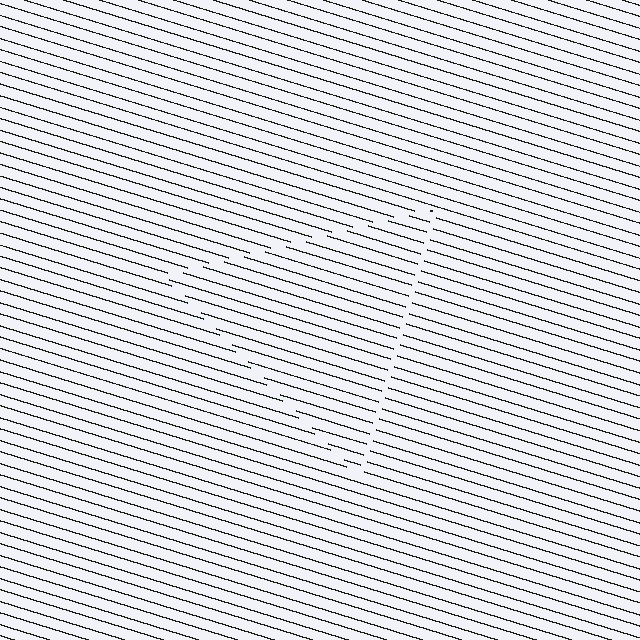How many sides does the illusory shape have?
3 sides — the line-ends trace a triangle.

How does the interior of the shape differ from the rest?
The interior of the shape contains the same grating, shifted by half a period — the contour is defined by the phase discontinuity where line-ends from the inner and outer gratings abut.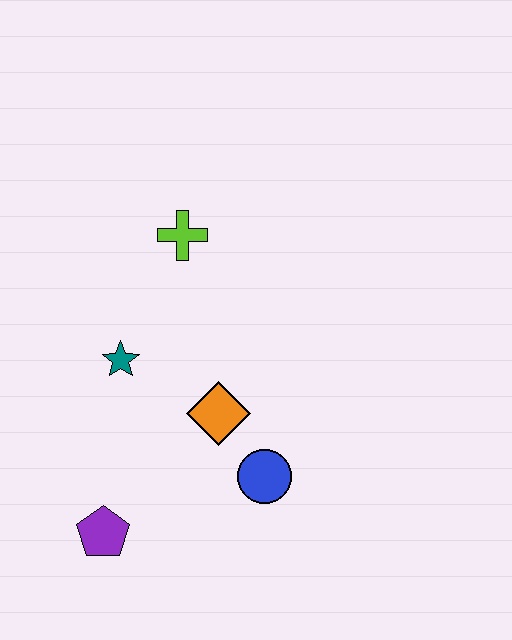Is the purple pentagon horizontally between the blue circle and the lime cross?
No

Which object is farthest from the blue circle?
The lime cross is farthest from the blue circle.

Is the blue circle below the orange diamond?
Yes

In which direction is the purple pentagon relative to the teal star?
The purple pentagon is below the teal star.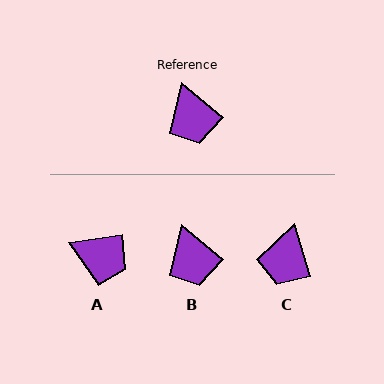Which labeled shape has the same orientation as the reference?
B.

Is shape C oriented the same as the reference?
No, it is off by about 34 degrees.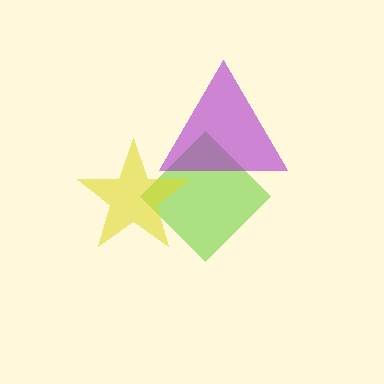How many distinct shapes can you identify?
There are 3 distinct shapes: a lime diamond, a yellow star, a purple triangle.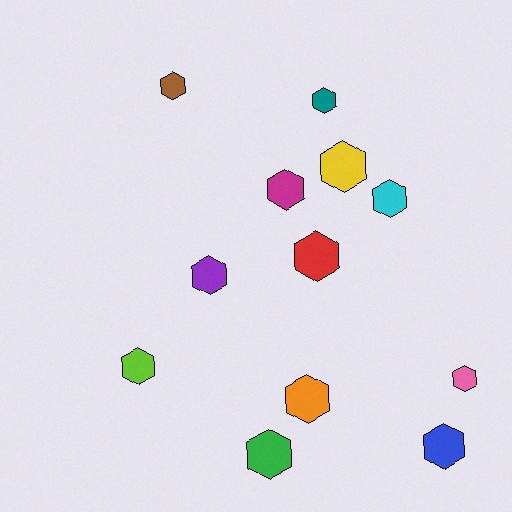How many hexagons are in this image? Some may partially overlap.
There are 12 hexagons.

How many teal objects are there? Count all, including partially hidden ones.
There is 1 teal object.